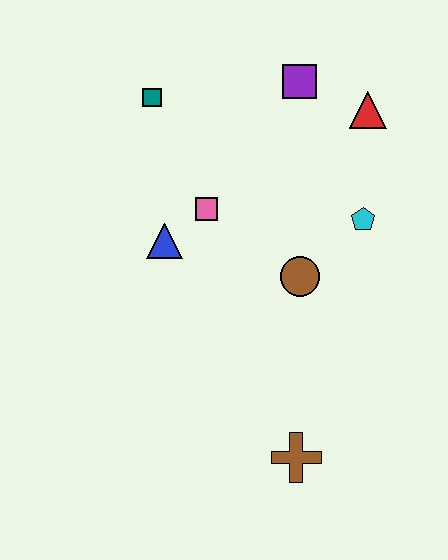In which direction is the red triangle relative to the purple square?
The red triangle is to the right of the purple square.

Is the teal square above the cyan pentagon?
Yes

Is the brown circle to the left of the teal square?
No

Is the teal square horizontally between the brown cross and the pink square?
No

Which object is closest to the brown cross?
The brown circle is closest to the brown cross.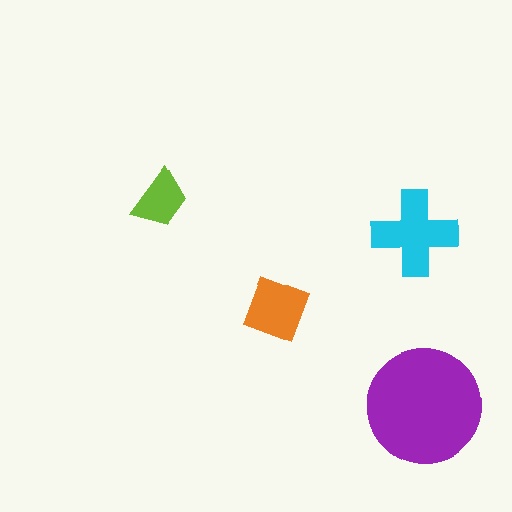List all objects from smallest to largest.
The lime trapezoid, the orange square, the cyan cross, the purple circle.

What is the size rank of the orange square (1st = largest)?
3rd.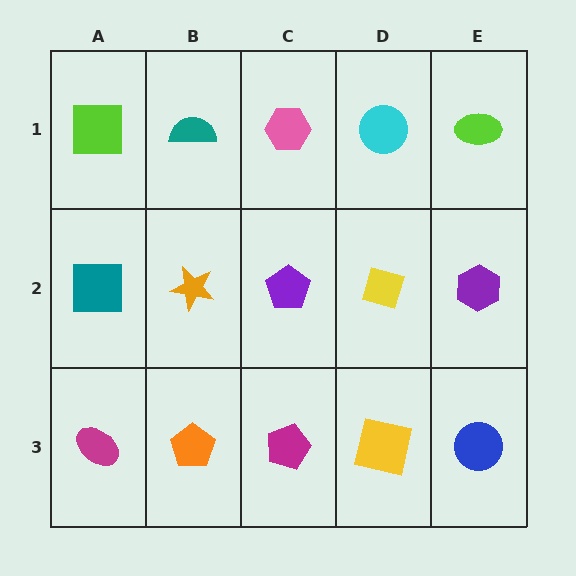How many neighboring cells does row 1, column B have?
3.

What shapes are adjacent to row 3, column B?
An orange star (row 2, column B), a magenta ellipse (row 3, column A), a magenta pentagon (row 3, column C).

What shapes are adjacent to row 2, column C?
A pink hexagon (row 1, column C), a magenta pentagon (row 3, column C), an orange star (row 2, column B), a yellow diamond (row 2, column D).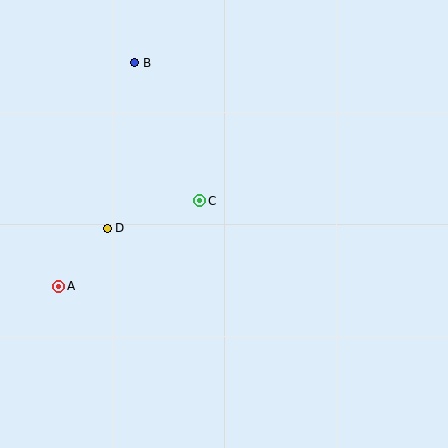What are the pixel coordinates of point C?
Point C is at (200, 201).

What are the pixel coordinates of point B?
Point B is at (135, 63).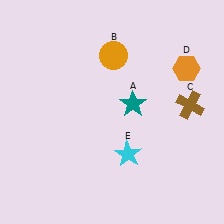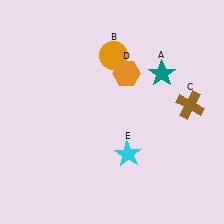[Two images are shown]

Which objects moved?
The objects that moved are: the teal star (A), the orange hexagon (D).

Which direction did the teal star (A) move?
The teal star (A) moved up.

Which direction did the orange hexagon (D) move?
The orange hexagon (D) moved left.